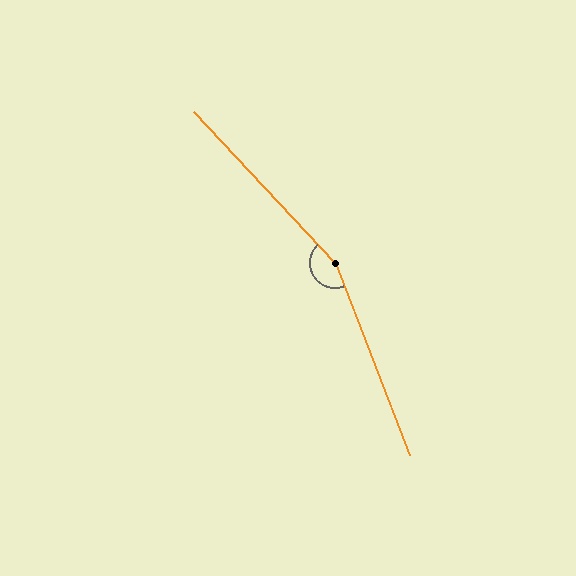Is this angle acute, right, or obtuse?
It is obtuse.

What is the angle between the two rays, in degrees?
Approximately 158 degrees.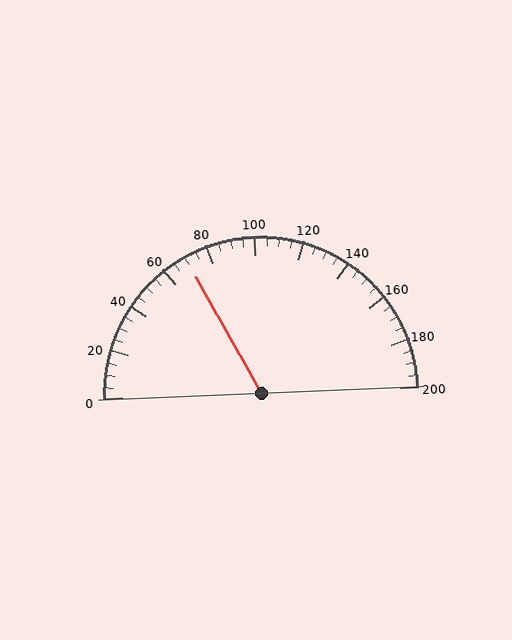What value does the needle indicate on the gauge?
The needle indicates approximately 70.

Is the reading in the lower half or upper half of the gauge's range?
The reading is in the lower half of the range (0 to 200).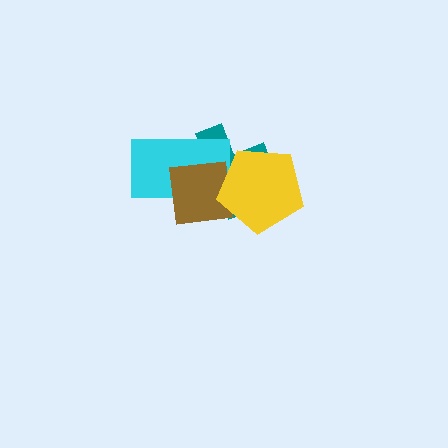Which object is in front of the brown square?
The yellow pentagon is in front of the brown square.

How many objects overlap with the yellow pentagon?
3 objects overlap with the yellow pentagon.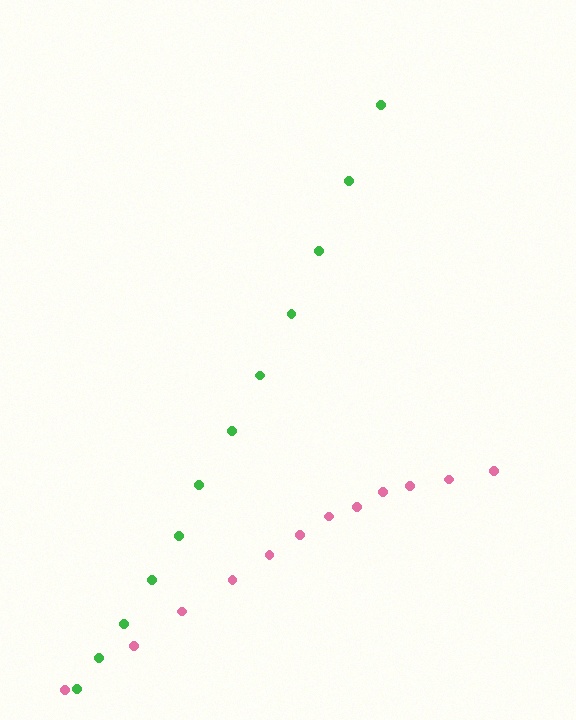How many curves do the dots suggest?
There are 2 distinct paths.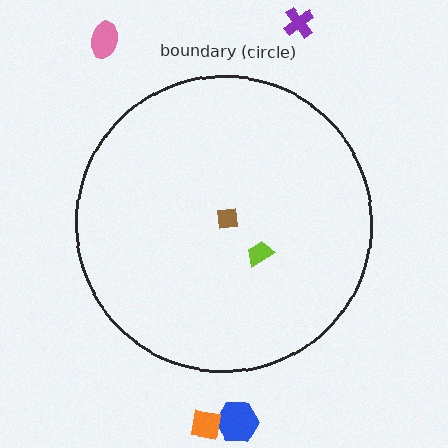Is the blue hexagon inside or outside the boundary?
Outside.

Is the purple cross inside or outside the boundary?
Outside.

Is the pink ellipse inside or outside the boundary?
Outside.